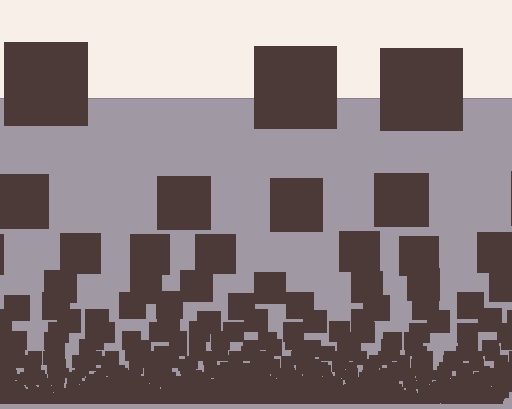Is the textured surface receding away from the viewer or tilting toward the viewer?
The surface appears to tilt toward the viewer. Texture elements get larger and sparser toward the top.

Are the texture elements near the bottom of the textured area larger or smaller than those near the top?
Smaller. The gradient is inverted — elements near the bottom are smaller and denser.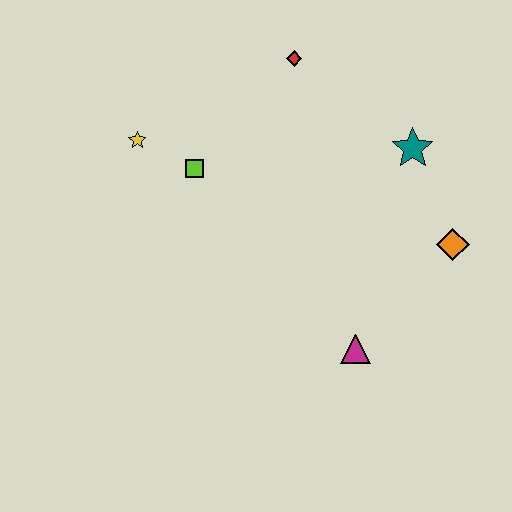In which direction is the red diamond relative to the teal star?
The red diamond is to the left of the teal star.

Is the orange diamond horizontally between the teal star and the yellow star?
No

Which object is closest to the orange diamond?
The teal star is closest to the orange diamond.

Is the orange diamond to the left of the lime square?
No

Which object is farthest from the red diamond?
The magenta triangle is farthest from the red diamond.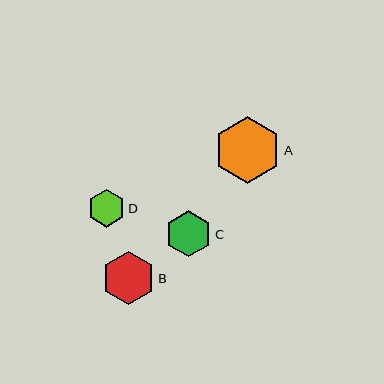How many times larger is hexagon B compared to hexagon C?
Hexagon B is approximately 1.1 times the size of hexagon C.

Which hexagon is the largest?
Hexagon A is the largest with a size of approximately 67 pixels.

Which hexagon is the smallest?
Hexagon D is the smallest with a size of approximately 38 pixels.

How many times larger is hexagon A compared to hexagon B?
Hexagon A is approximately 1.3 times the size of hexagon B.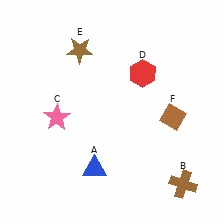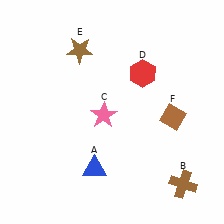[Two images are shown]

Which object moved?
The pink star (C) moved right.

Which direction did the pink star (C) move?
The pink star (C) moved right.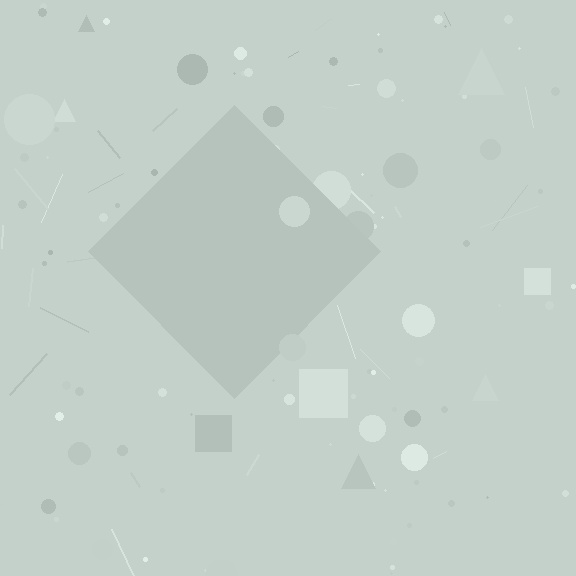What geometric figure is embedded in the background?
A diamond is embedded in the background.